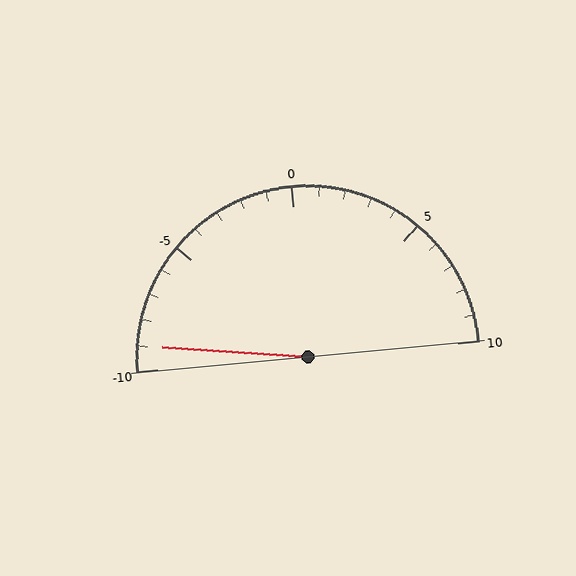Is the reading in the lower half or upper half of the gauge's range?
The reading is in the lower half of the range (-10 to 10).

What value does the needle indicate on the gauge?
The needle indicates approximately -9.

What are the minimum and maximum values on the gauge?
The gauge ranges from -10 to 10.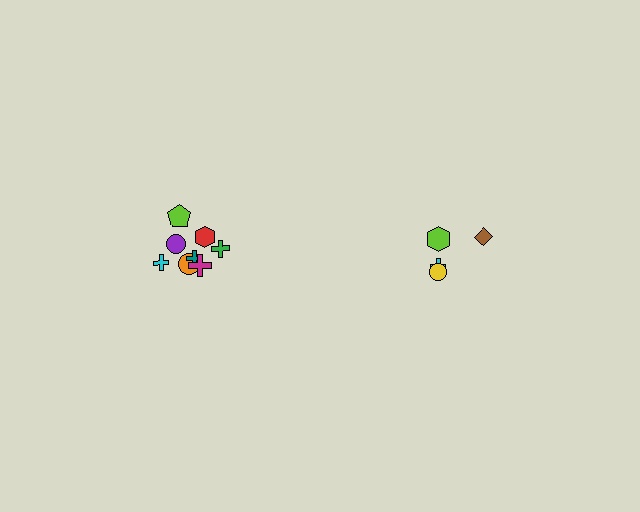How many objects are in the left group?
There are 8 objects.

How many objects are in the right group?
There are 4 objects.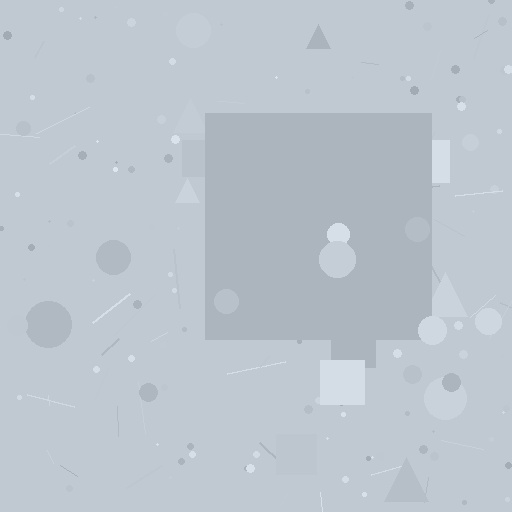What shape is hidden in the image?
A square is hidden in the image.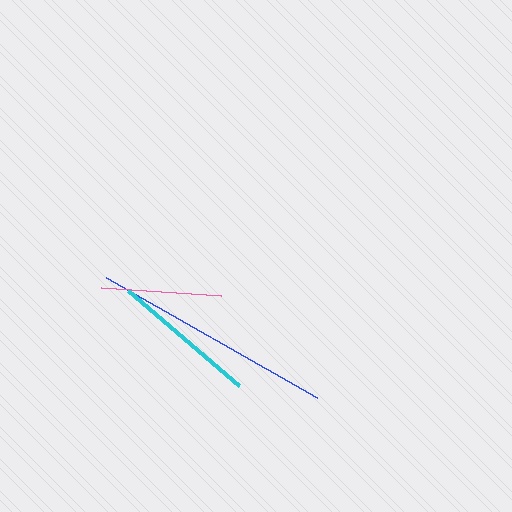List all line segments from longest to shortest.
From longest to shortest: blue, cyan, pink.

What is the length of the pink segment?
The pink segment is approximately 121 pixels long.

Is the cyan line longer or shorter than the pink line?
The cyan line is longer than the pink line.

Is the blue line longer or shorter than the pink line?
The blue line is longer than the pink line.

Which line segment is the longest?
The blue line is the longest at approximately 242 pixels.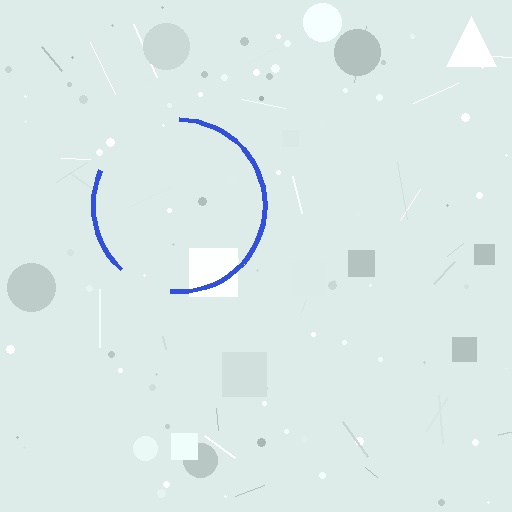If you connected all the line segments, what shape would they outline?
They would outline a circle.